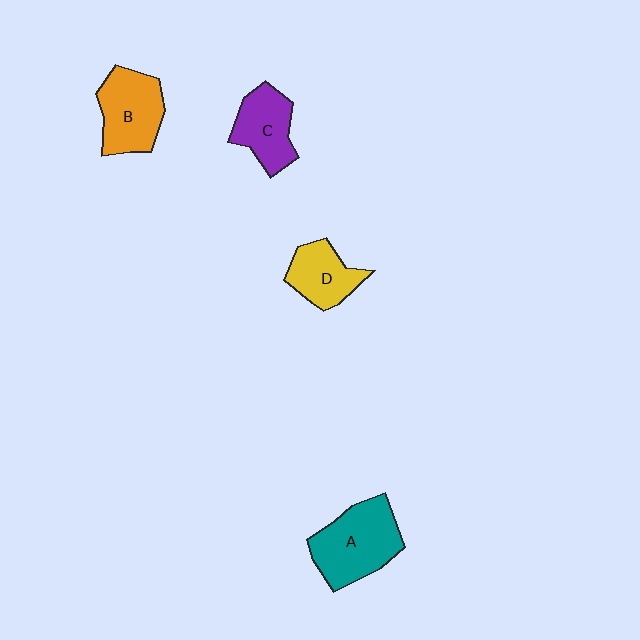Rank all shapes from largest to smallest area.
From largest to smallest: A (teal), B (orange), C (purple), D (yellow).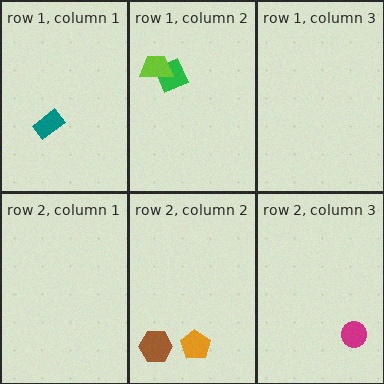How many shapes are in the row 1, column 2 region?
2.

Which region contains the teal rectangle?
The row 1, column 1 region.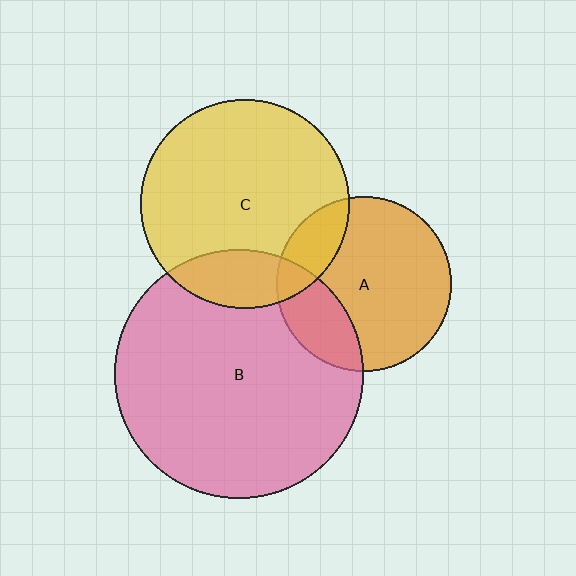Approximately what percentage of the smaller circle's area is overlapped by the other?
Approximately 25%.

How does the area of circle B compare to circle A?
Approximately 2.0 times.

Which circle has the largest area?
Circle B (pink).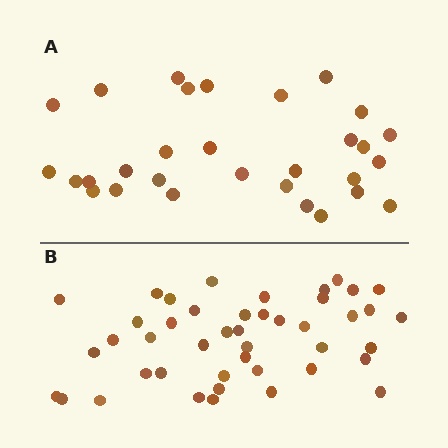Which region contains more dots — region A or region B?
Region B (the bottom region) has more dots.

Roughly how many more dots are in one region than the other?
Region B has approximately 15 more dots than region A.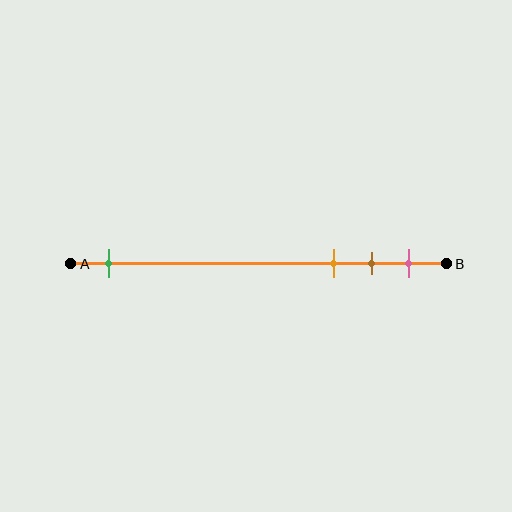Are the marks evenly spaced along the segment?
No, the marks are not evenly spaced.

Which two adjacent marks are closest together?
The brown and pink marks are the closest adjacent pair.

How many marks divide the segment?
There are 4 marks dividing the segment.